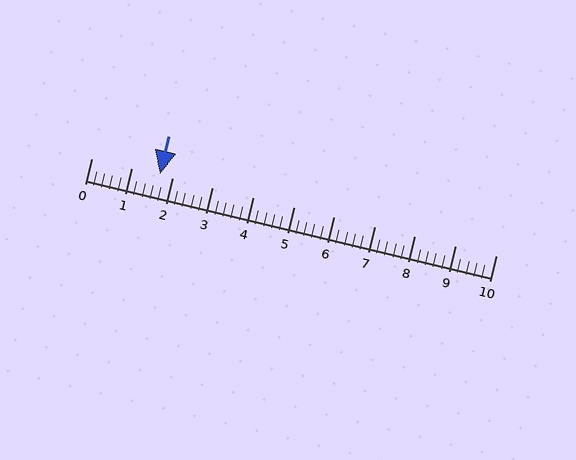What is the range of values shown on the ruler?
The ruler shows values from 0 to 10.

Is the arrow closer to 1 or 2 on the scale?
The arrow is closer to 2.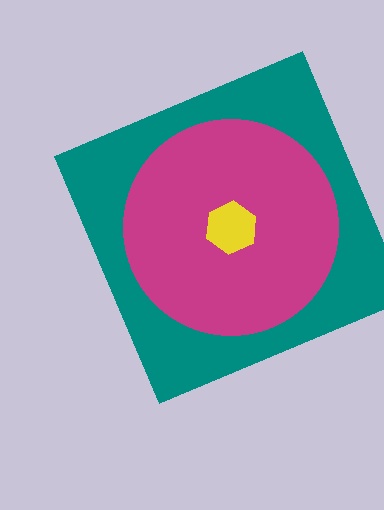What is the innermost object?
The yellow hexagon.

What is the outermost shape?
The teal square.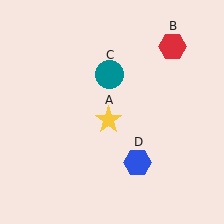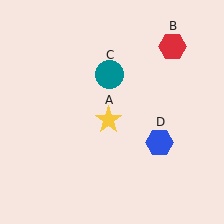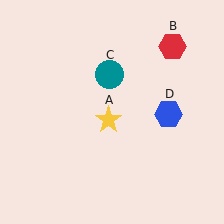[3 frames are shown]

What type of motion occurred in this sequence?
The blue hexagon (object D) rotated counterclockwise around the center of the scene.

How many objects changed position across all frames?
1 object changed position: blue hexagon (object D).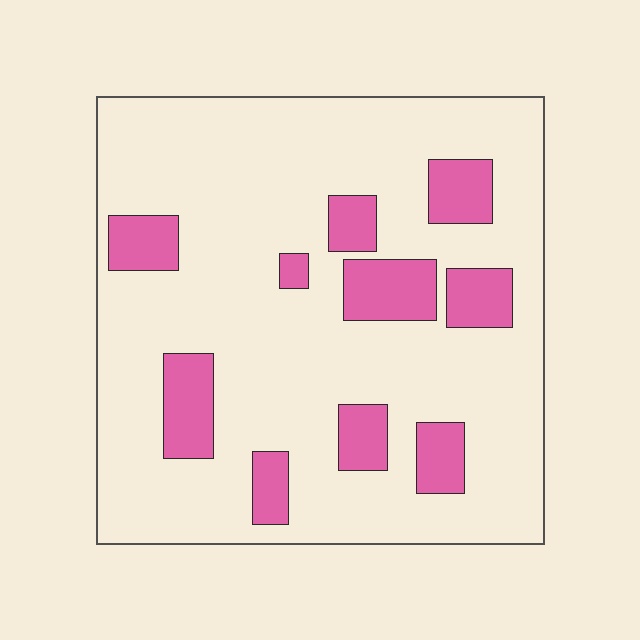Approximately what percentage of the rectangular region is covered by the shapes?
Approximately 20%.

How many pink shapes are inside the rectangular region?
10.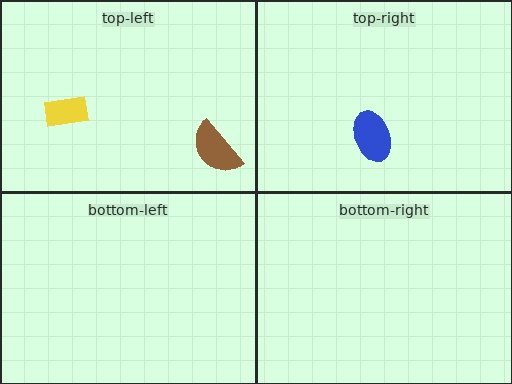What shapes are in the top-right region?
The blue ellipse.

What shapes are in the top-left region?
The yellow rectangle, the brown semicircle.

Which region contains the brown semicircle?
The top-left region.